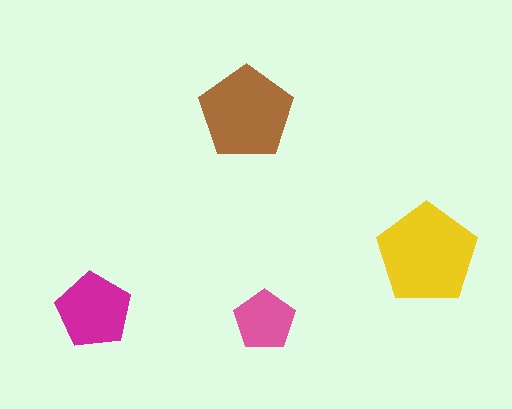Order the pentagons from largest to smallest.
the yellow one, the brown one, the magenta one, the pink one.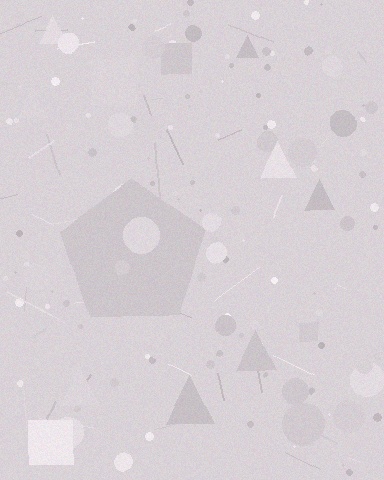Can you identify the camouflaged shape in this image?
The camouflaged shape is a pentagon.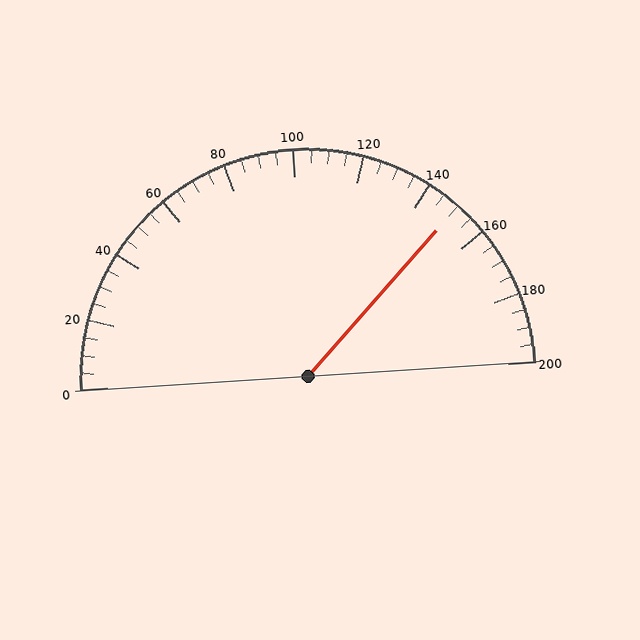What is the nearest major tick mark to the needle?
The nearest major tick mark is 160.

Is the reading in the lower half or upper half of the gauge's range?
The reading is in the upper half of the range (0 to 200).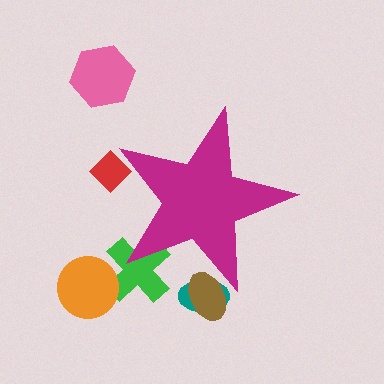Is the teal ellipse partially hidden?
Yes, the teal ellipse is partially hidden behind the magenta star.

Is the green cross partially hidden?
Yes, the green cross is partially hidden behind the magenta star.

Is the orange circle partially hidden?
No, the orange circle is fully visible.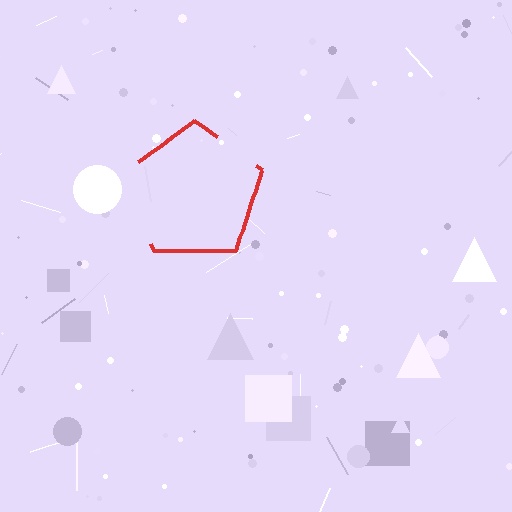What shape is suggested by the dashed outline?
The dashed outline suggests a pentagon.